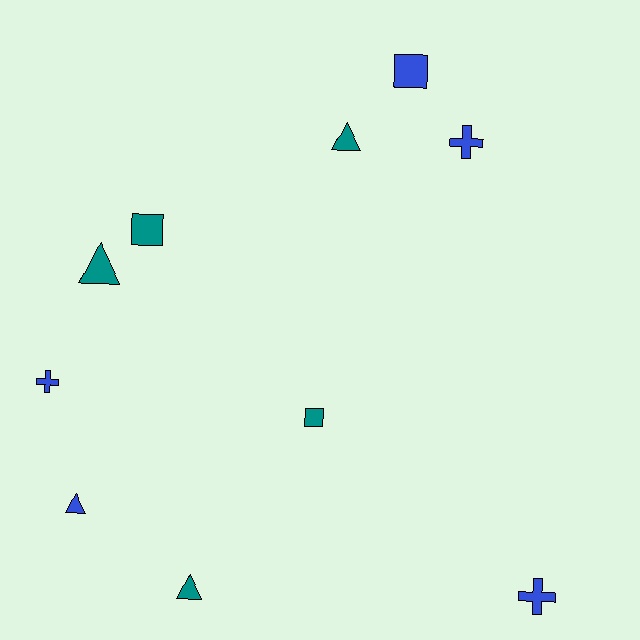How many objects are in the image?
There are 10 objects.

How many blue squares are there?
There is 1 blue square.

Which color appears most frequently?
Blue, with 5 objects.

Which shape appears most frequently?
Triangle, with 4 objects.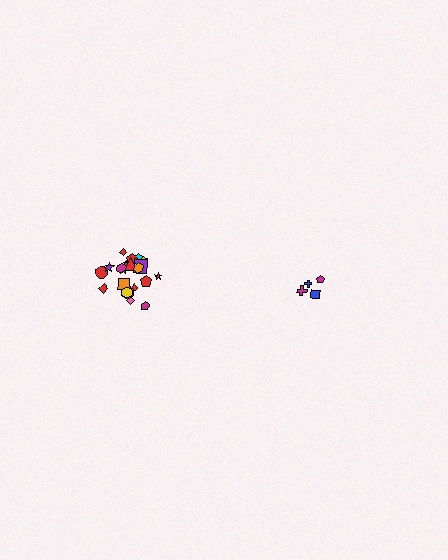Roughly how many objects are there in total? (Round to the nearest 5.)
Roughly 25 objects in total.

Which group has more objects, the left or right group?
The left group.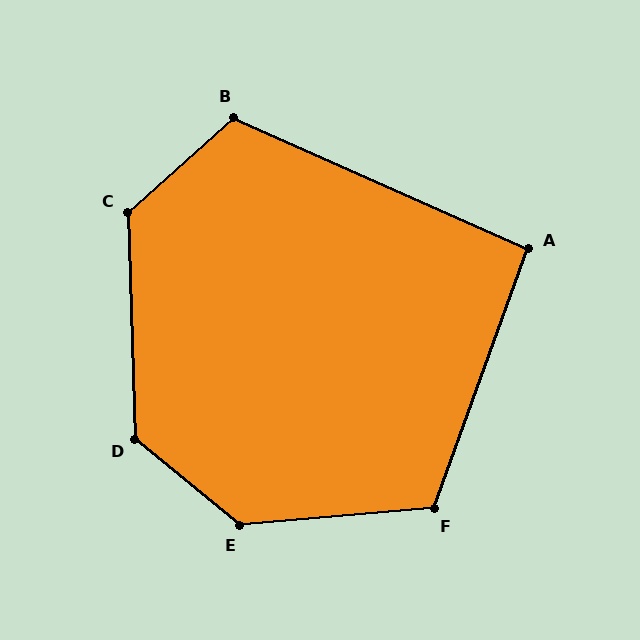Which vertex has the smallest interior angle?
A, at approximately 94 degrees.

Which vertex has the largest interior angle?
E, at approximately 136 degrees.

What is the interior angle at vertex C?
Approximately 130 degrees (obtuse).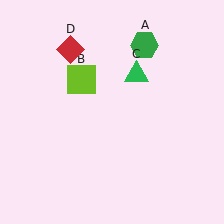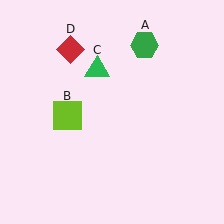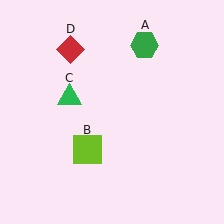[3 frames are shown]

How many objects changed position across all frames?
2 objects changed position: lime square (object B), green triangle (object C).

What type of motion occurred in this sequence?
The lime square (object B), green triangle (object C) rotated counterclockwise around the center of the scene.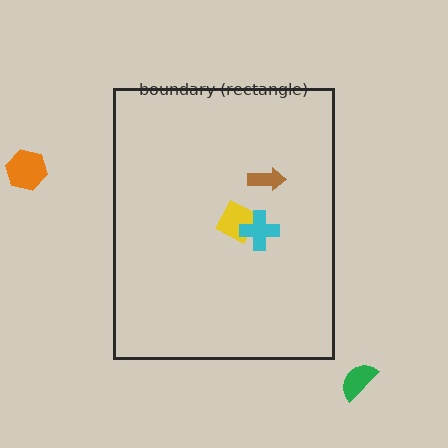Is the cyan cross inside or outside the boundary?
Inside.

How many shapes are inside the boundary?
3 inside, 2 outside.